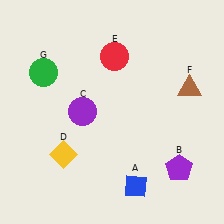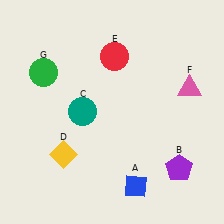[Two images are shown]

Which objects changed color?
C changed from purple to teal. F changed from brown to pink.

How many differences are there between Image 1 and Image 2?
There are 2 differences between the two images.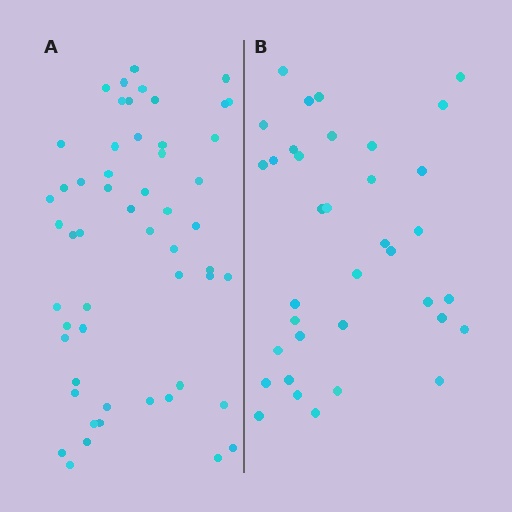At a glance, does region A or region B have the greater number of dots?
Region A (the left region) has more dots.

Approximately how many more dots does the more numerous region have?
Region A has approximately 20 more dots than region B.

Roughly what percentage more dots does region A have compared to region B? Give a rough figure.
About 50% more.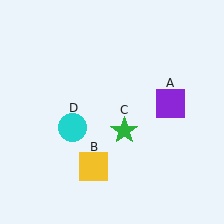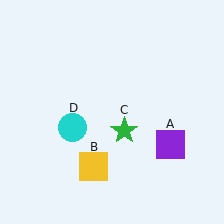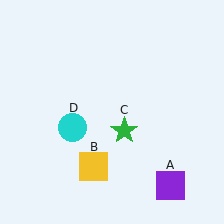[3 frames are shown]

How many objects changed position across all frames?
1 object changed position: purple square (object A).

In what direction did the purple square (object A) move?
The purple square (object A) moved down.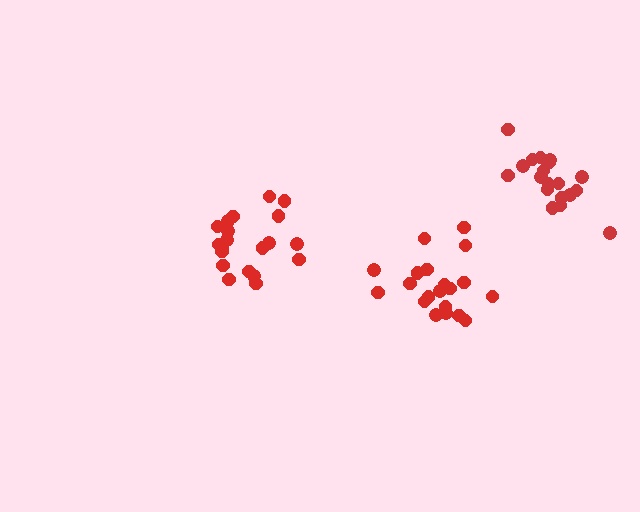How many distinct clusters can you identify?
There are 3 distinct clusters.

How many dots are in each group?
Group 1: 19 dots, Group 2: 20 dots, Group 3: 20 dots (59 total).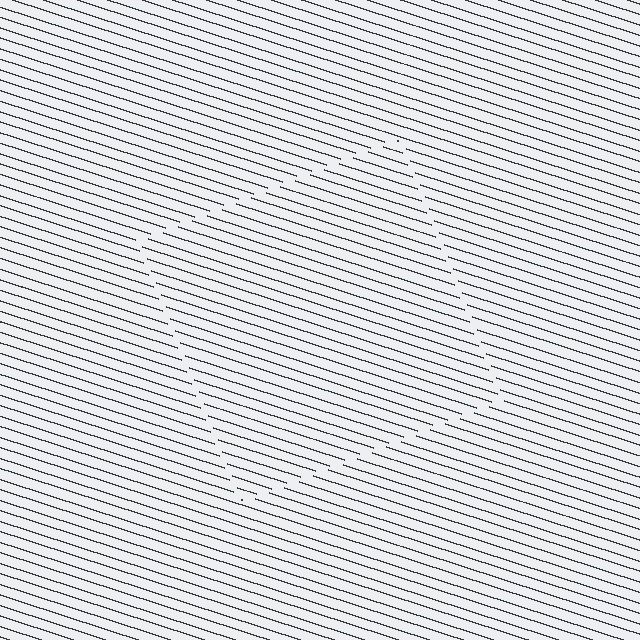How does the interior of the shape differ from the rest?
The interior of the shape contains the same grating, shifted by half a period — the contour is defined by the phase discontinuity where line-ends from the inner and outer gratings abut.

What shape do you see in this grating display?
An illusory square. The interior of the shape contains the same grating, shifted by half a period — the contour is defined by the phase discontinuity where line-ends from the inner and outer gratings abut.